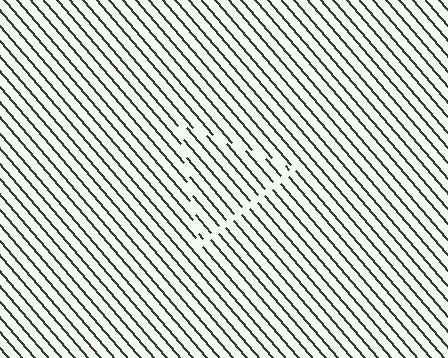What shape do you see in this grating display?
An illusory triangle. The interior of the shape contains the same grating, shifted by half a period — the contour is defined by the phase discontinuity where line-ends from the inner and outer gratings abut.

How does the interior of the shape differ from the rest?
The interior of the shape contains the same grating, shifted by half a period — the contour is defined by the phase discontinuity where line-ends from the inner and outer gratings abut.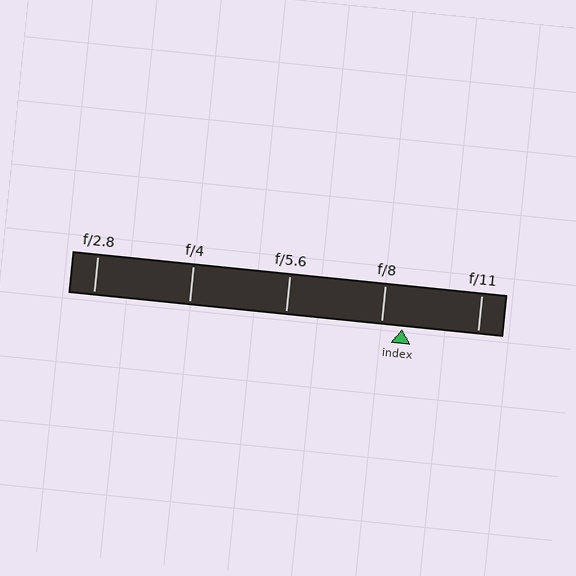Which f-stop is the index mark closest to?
The index mark is closest to f/8.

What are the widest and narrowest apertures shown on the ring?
The widest aperture shown is f/2.8 and the narrowest is f/11.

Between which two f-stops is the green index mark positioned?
The index mark is between f/8 and f/11.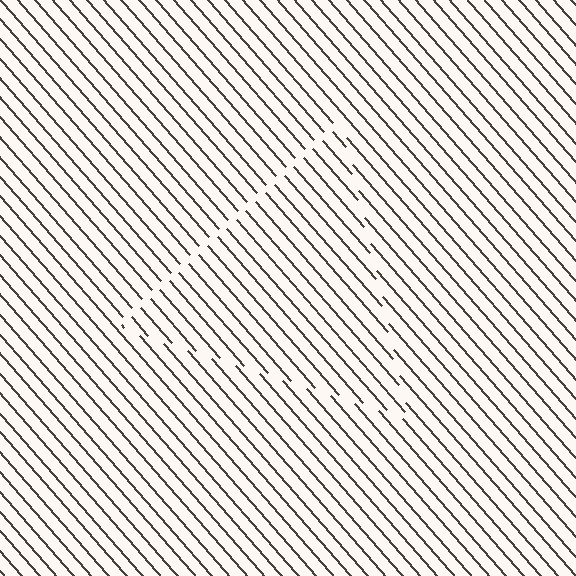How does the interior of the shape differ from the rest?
The interior of the shape contains the same grating, shifted by half a period — the contour is defined by the phase discontinuity where line-ends from the inner and outer gratings abut.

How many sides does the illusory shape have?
3 sides — the line-ends trace a triangle.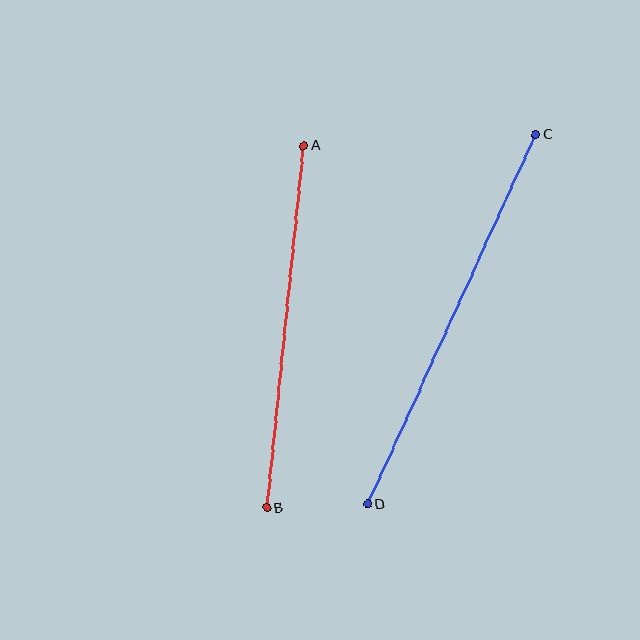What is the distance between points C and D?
The distance is approximately 406 pixels.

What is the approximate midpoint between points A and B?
The midpoint is at approximately (285, 327) pixels.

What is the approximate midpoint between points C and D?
The midpoint is at approximately (451, 320) pixels.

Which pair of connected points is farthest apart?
Points C and D are farthest apart.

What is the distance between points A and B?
The distance is approximately 364 pixels.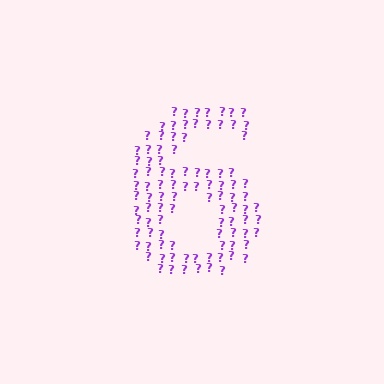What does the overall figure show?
The overall figure shows the digit 6.